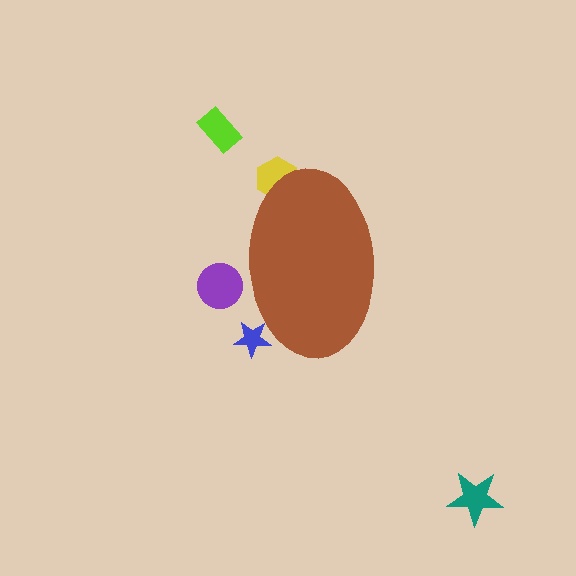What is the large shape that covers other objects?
A brown ellipse.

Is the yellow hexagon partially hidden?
Yes, the yellow hexagon is partially hidden behind the brown ellipse.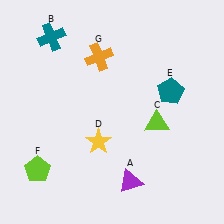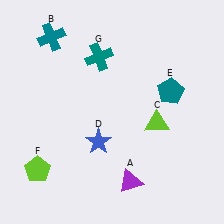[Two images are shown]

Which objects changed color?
D changed from yellow to blue. G changed from orange to teal.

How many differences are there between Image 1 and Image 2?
There are 2 differences between the two images.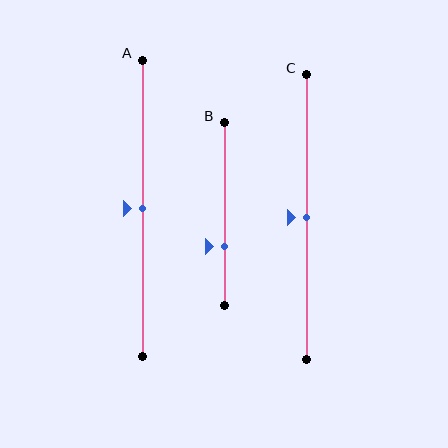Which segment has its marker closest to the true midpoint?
Segment A has its marker closest to the true midpoint.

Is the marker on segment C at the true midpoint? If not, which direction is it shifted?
Yes, the marker on segment C is at the true midpoint.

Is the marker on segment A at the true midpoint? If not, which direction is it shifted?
Yes, the marker on segment A is at the true midpoint.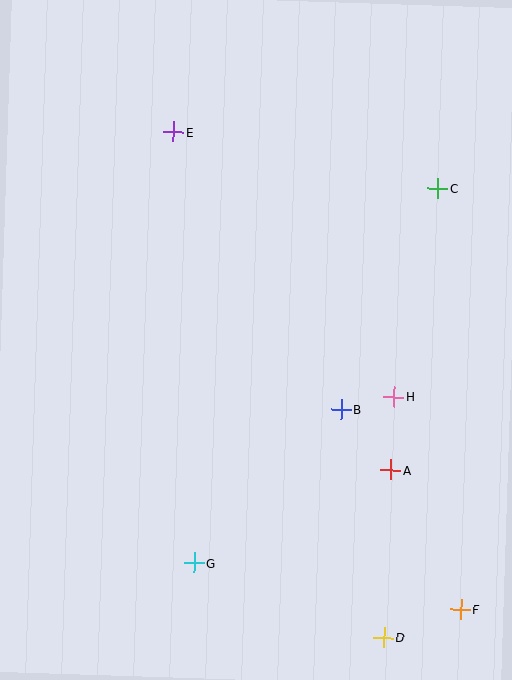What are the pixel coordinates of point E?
Point E is at (173, 132).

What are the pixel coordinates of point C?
Point C is at (438, 188).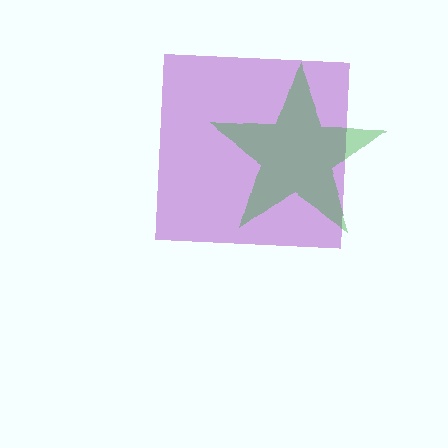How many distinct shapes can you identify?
There are 2 distinct shapes: a purple square, a green star.